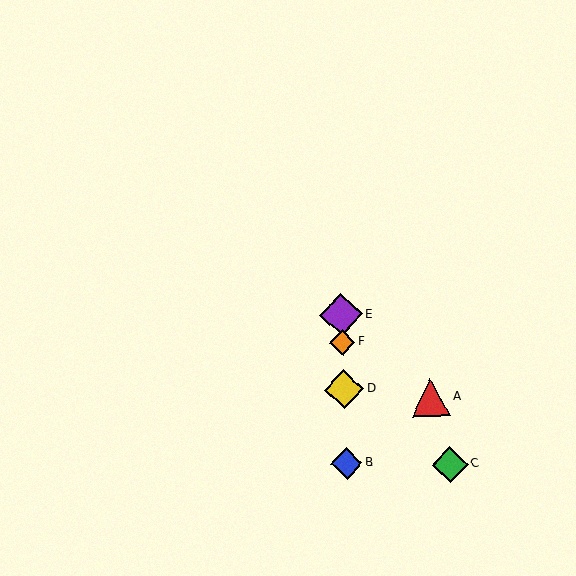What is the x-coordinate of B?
Object B is at x≈346.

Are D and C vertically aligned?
No, D is at x≈344 and C is at x≈450.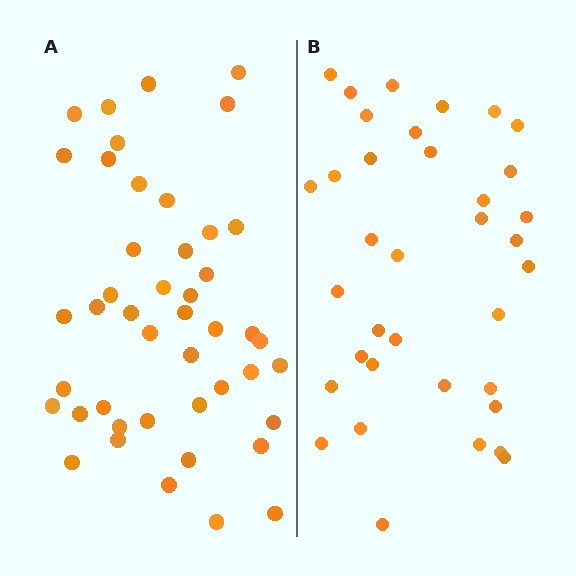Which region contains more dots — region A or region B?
Region A (the left region) has more dots.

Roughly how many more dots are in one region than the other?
Region A has roughly 8 or so more dots than region B.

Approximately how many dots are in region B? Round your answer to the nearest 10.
About 40 dots. (The exact count is 36, which rounds to 40.)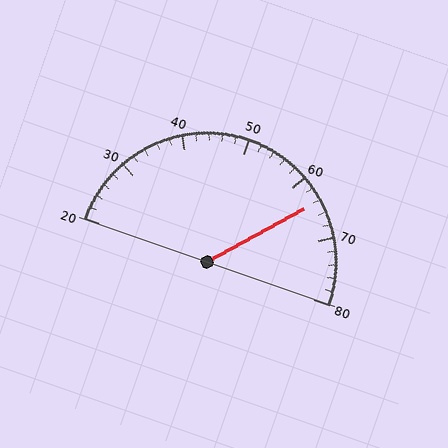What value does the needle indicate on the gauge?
The needle indicates approximately 64.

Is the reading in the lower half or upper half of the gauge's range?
The reading is in the upper half of the range (20 to 80).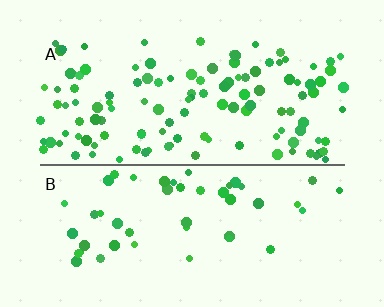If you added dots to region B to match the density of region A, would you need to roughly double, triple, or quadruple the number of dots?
Approximately double.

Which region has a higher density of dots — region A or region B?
A (the top).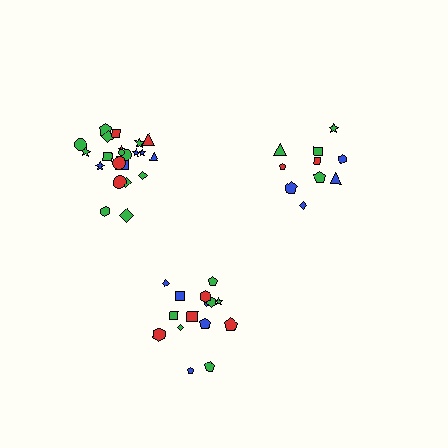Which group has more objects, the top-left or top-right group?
The top-left group.